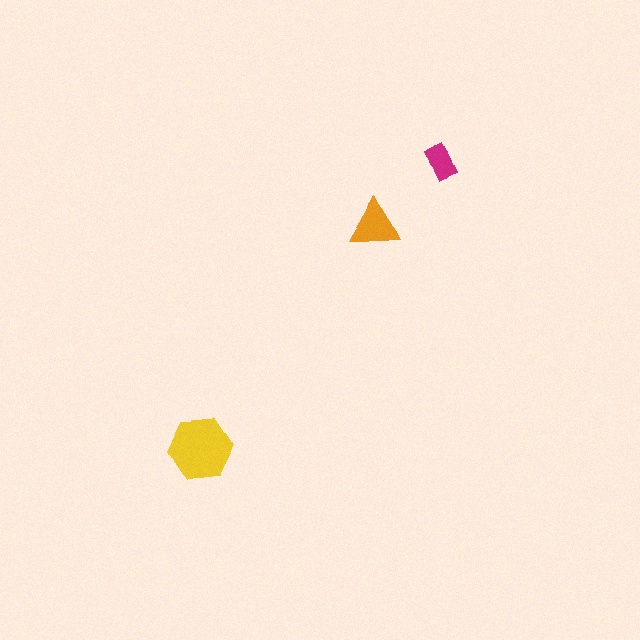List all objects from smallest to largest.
The magenta rectangle, the orange triangle, the yellow hexagon.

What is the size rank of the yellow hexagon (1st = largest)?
1st.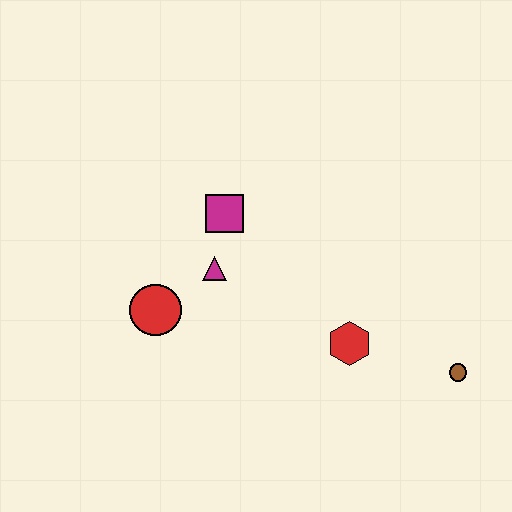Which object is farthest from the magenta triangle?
The brown circle is farthest from the magenta triangle.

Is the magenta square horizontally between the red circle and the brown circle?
Yes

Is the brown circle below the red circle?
Yes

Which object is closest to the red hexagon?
The brown circle is closest to the red hexagon.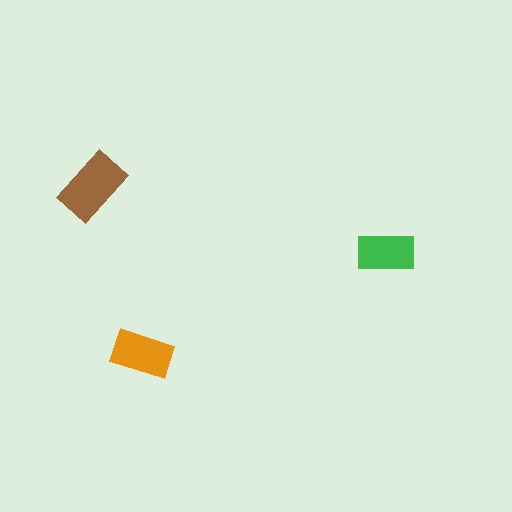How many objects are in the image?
There are 3 objects in the image.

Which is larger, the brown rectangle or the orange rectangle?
The brown one.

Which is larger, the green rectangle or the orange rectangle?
The orange one.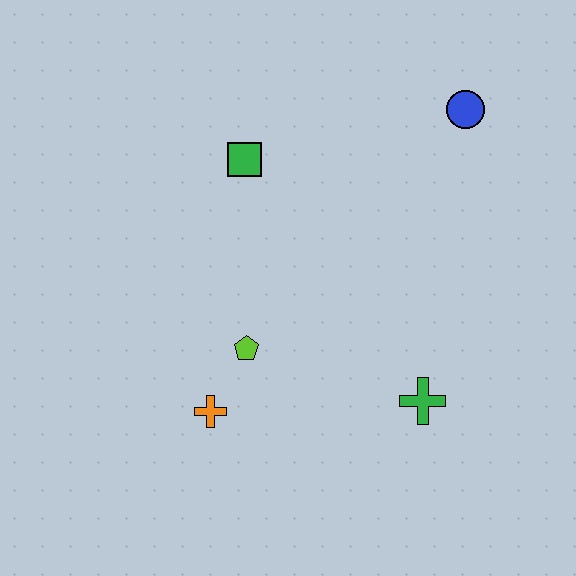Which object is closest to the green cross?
The lime pentagon is closest to the green cross.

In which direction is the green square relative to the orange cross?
The green square is above the orange cross.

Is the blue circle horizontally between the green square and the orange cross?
No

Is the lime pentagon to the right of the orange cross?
Yes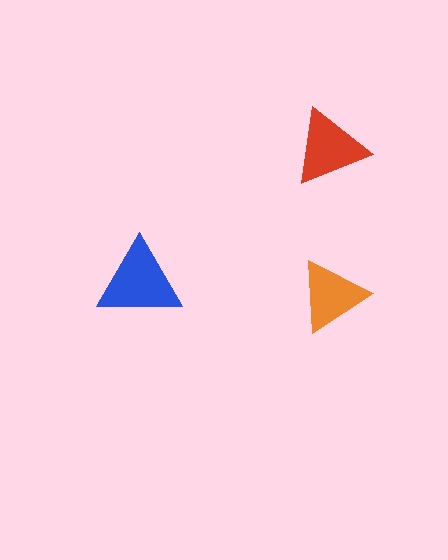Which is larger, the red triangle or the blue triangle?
The blue one.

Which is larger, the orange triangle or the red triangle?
The red one.